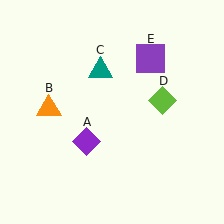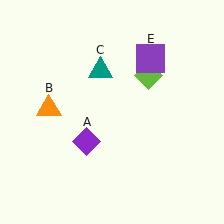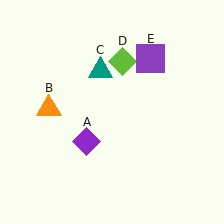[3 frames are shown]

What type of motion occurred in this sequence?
The lime diamond (object D) rotated counterclockwise around the center of the scene.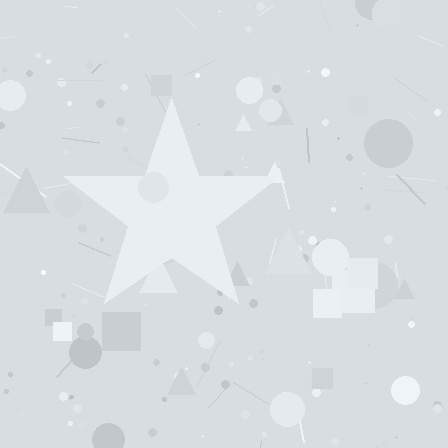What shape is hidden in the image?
A star is hidden in the image.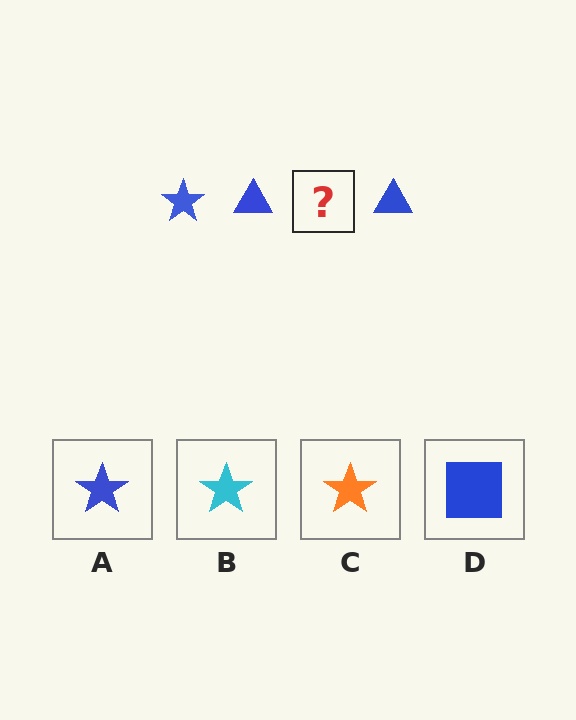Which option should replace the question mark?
Option A.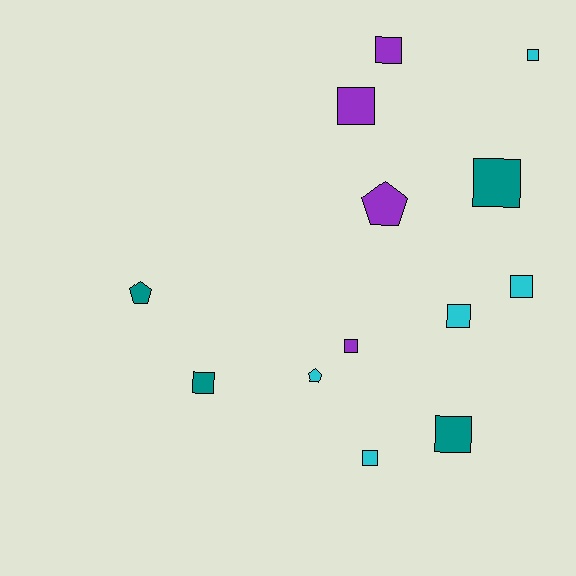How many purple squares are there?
There are 3 purple squares.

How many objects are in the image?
There are 13 objects.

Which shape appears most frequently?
Square, with 10 objects.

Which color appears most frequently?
Cyan, with 5 objects.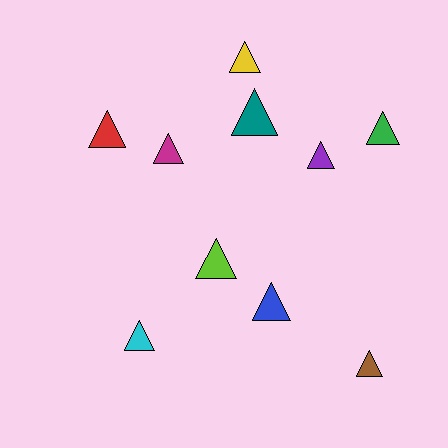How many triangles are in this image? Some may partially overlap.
There are 10 triangles.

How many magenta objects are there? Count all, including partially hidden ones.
There is 1 magenta object.